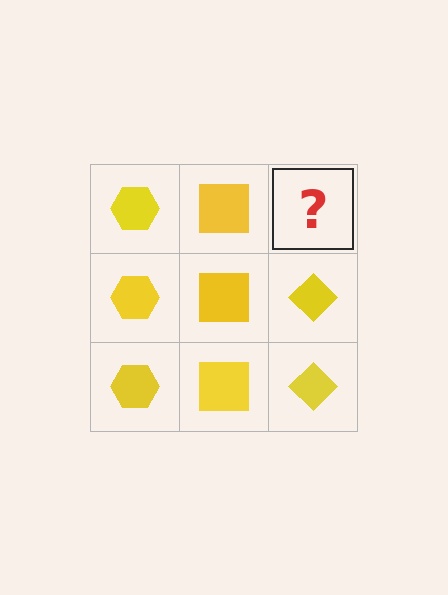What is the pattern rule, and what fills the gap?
The rule is that each column has a consistent shape. The gap should be filled with a yellow diamond.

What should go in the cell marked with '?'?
The missing cell should contain a yellow diamond.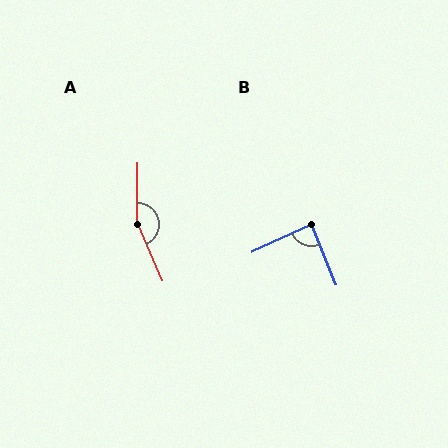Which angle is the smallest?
B, at approximately 88 degrees.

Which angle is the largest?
A, at approximately 156 degrees.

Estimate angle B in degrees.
Approximately 88 degrees.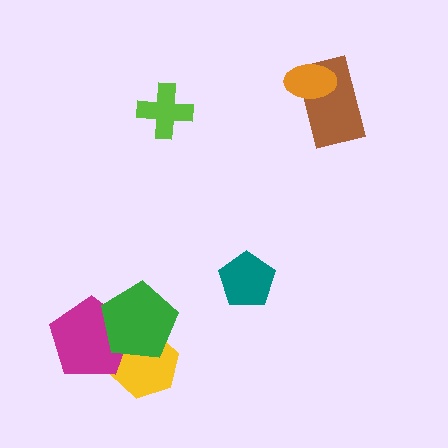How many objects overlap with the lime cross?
0 objects overlap with the lime cross.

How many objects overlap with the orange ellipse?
1 object overlaps with the orange ellipse.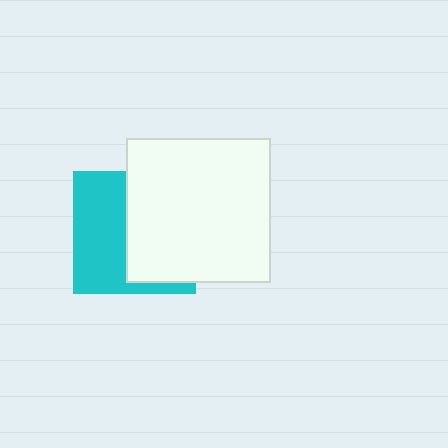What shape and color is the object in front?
The object in front is a white square.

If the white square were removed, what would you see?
You would see the complete cyan square.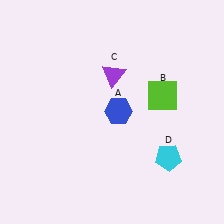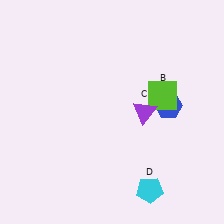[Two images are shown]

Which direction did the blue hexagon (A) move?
The blue hexagon (A) moved right.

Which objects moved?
The objects that moved are: the blue hexagon (A), the purple triangle (C), the cyan pentagon (D).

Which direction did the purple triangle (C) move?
The purple triangle (C) moved down.